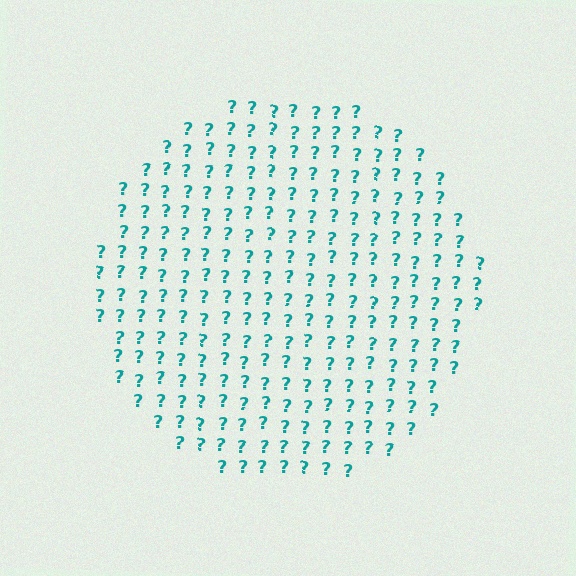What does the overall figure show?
The overall figure shows a circle.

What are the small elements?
The small elements are question marks.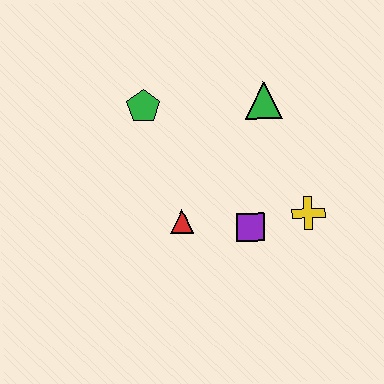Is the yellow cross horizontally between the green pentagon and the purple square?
No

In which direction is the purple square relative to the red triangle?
The purple square is to the right of the red triangle.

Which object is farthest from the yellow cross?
The green pentagon is farthest from the yellow cross.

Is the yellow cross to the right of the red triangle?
Yes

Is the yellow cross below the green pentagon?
Yes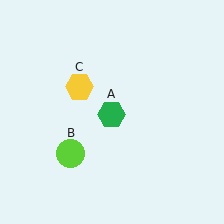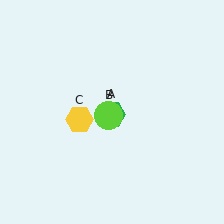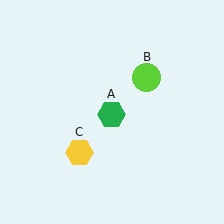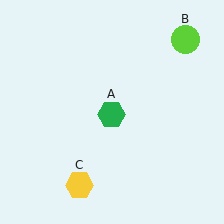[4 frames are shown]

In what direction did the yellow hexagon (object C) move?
The yellow hexagon (object C) moved down.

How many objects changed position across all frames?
2 objects changed position: lime circle (object B), yellow hexagon (object C).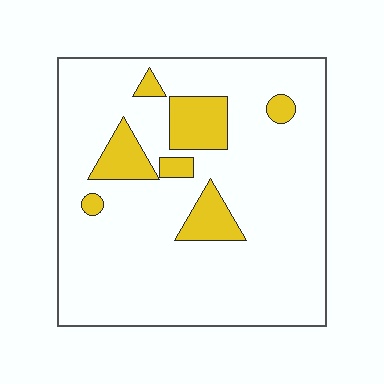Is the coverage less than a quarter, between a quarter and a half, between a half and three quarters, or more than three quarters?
Less than a quarter.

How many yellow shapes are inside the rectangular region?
7.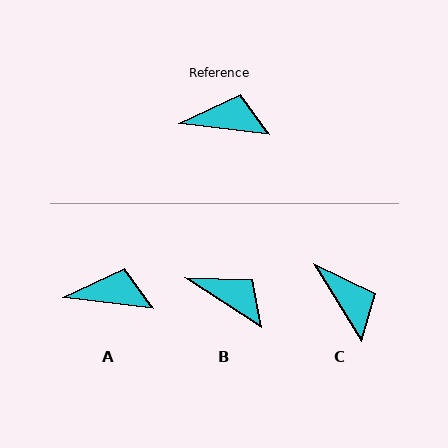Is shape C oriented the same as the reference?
No, it is off by about 51 degrees.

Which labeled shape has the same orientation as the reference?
A.